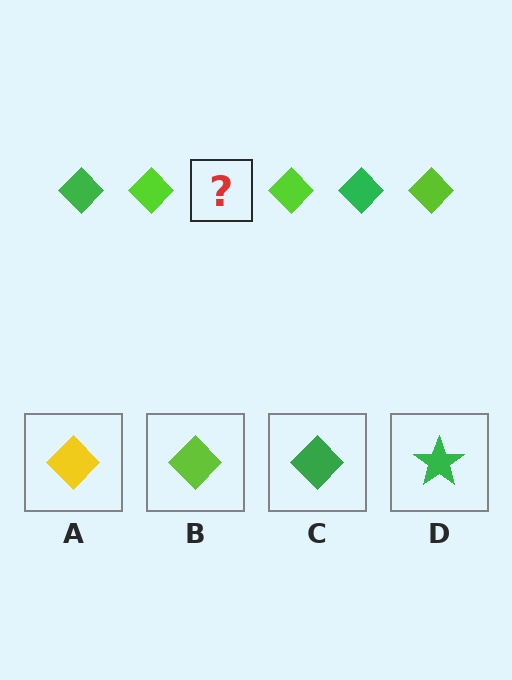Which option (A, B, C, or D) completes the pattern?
C.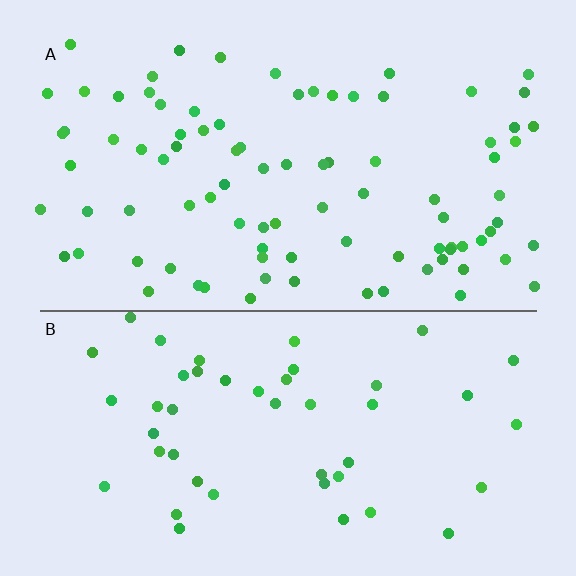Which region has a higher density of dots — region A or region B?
A (the top).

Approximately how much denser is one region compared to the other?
Approximately 1.9× — region A over region B.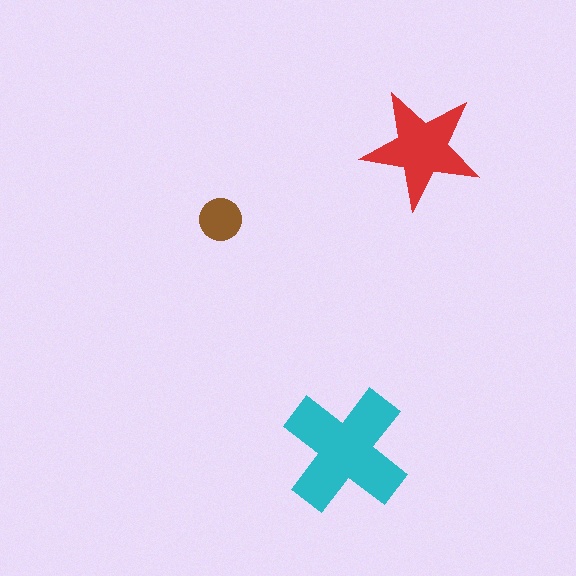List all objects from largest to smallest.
The cyan cross, the red star, the brown circle.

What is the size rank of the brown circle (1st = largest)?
3rd.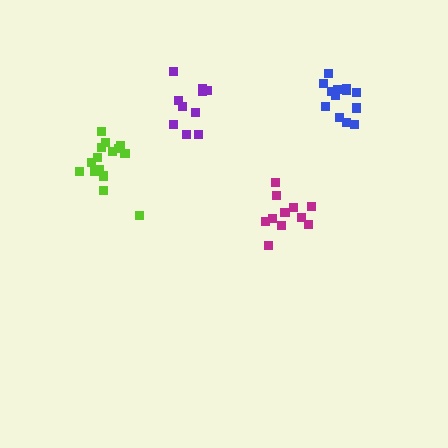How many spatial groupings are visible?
There are 4 spatial groupings.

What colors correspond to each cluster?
The clusters are colored: lime, purple, magenta, blue.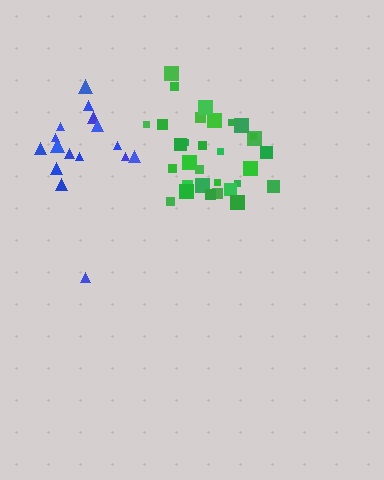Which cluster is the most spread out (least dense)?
Blue.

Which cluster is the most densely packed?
Green.